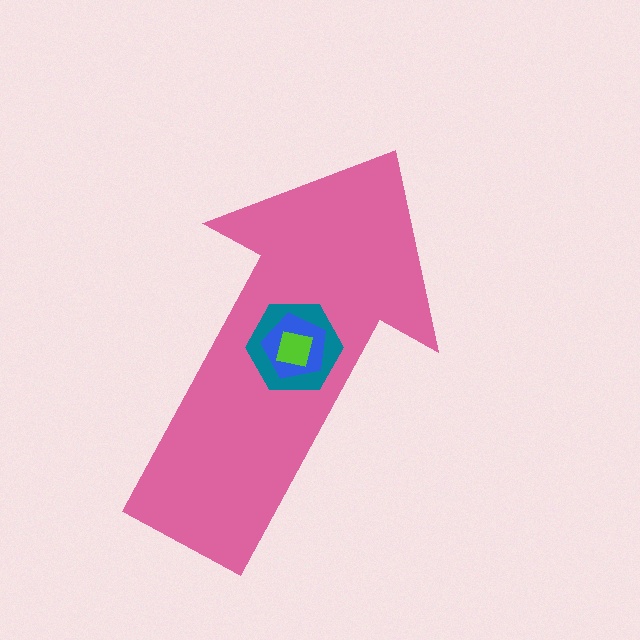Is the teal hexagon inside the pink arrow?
Yes.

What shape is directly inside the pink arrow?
The teal hexagon.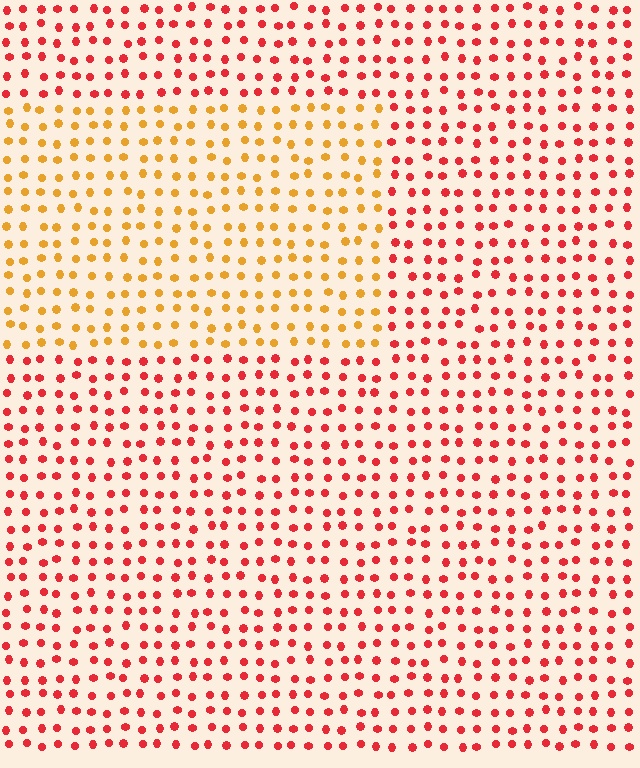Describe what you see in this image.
The image is filled with small red elements in a uniform arrangement. A rectangle-shaped region is visible where the elements are tinted to a slightly different hue, forming a subtle color boundary.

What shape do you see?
I see a rectangle.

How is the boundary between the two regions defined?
The boundary is defined purely by a slight shift in hue (about 43 degrees). Spacing, size, and orientation are identical on both sides.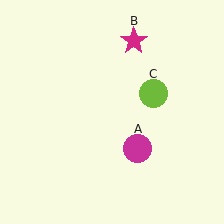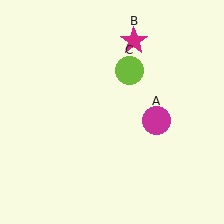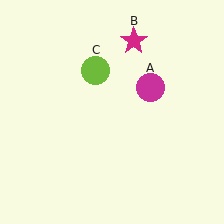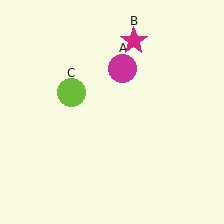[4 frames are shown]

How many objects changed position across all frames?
2 objects changed position: magenta circle (object A), lime circle (object C).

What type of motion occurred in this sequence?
The magenta circle (object A), lime circle (object C) rotated counterclockwise around the center of the scene.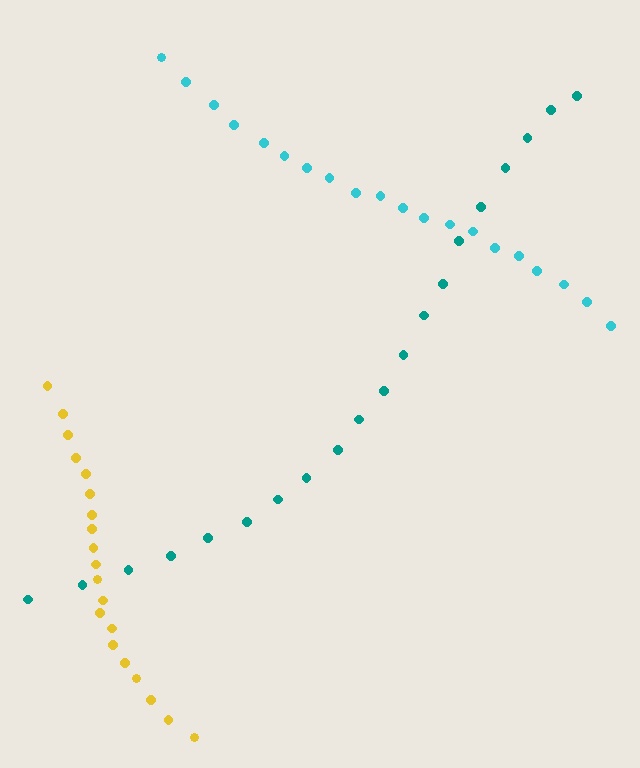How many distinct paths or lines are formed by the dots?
There are 3 distinct paths.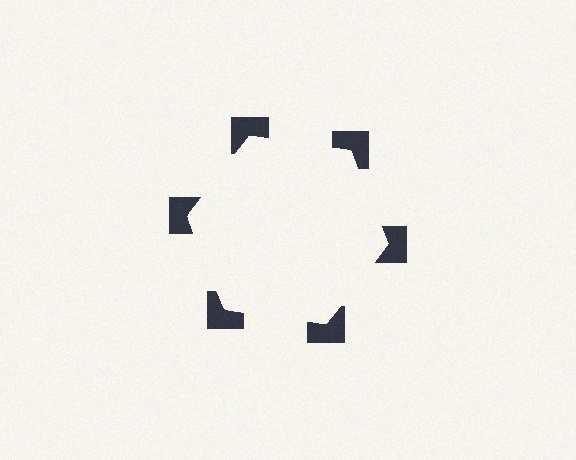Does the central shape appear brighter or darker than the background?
It typically appears slightly brighter than the background, even though no actual brightness change is drawn.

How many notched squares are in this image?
There are 6 — one at each vertex of the illusory hexagon.